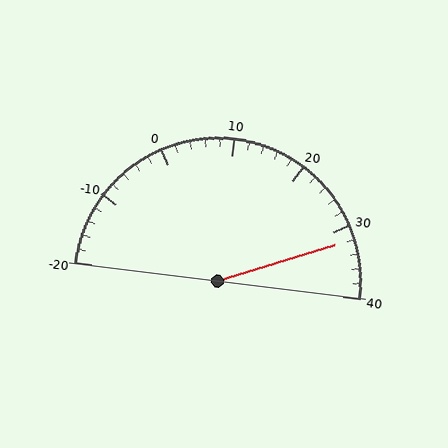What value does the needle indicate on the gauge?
The needle indicates approximately 32.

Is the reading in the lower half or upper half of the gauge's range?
The reading is in the upper half of the range (-20 to 40).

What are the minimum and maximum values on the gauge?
The gauge ranges from -20 to 40.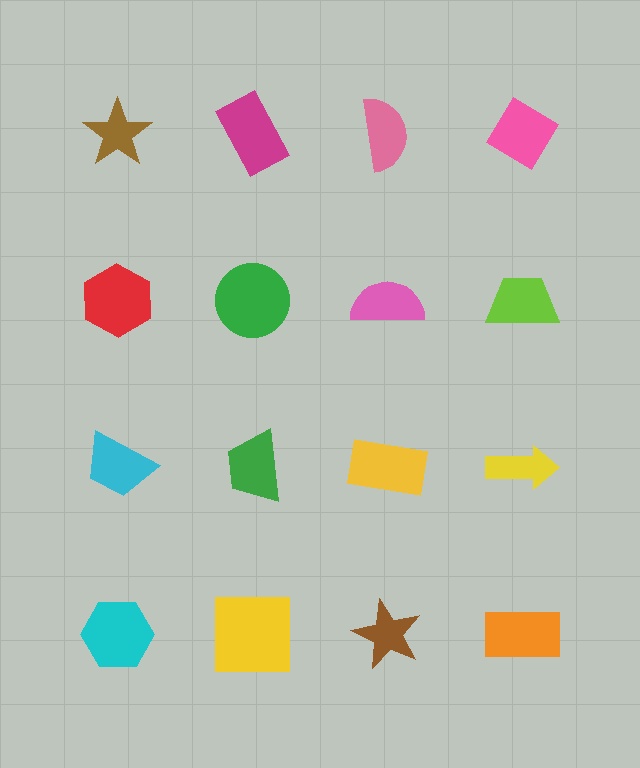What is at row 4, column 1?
A cyan hexagon.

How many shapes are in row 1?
4 shapes.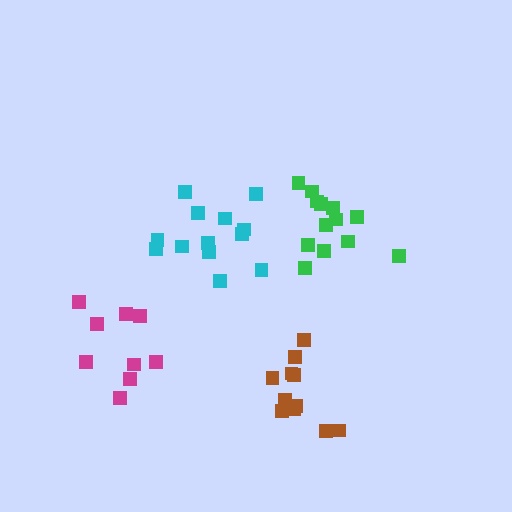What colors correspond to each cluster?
The clusters are colored: green, cyan, brown, magenta.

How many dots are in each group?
Group 1: 13 dots, Group 2: 13 dots, Group 3: 11 dots, Group 4: 9 dots (46 total).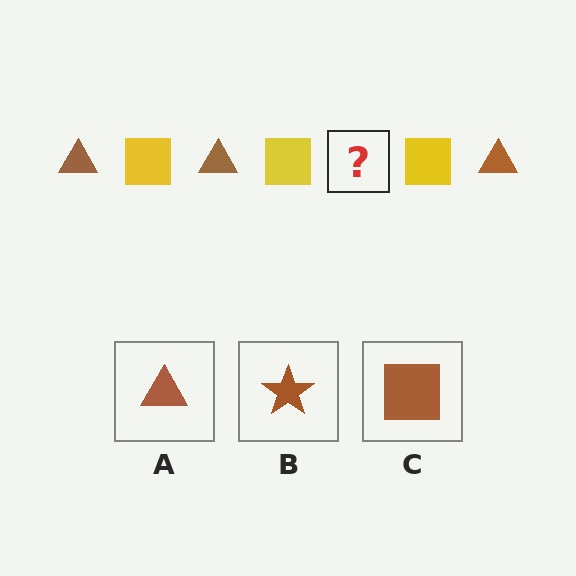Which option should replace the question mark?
Option A.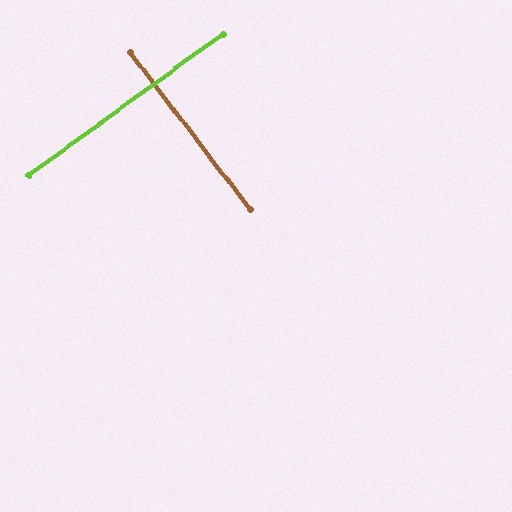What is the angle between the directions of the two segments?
Approximately 89 degrees.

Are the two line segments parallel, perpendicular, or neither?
Perpendicular — they meet at approximately 89°.